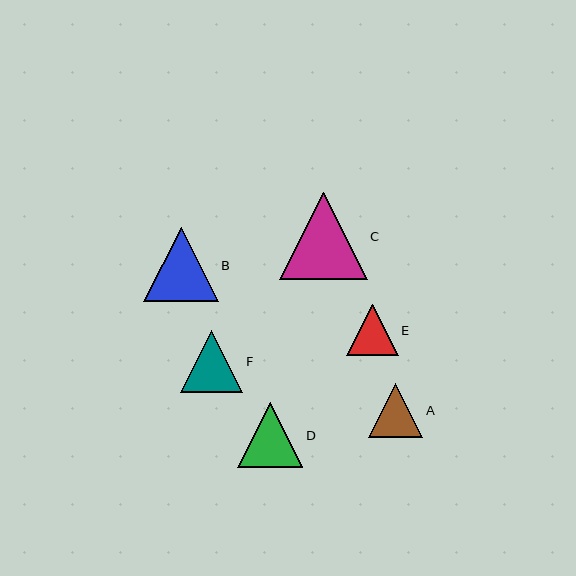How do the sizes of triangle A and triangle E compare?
Triangle A and triangle E are approximately the same size.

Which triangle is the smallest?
Triangle E is the smallest with a size of approximately 52 pixels.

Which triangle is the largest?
Triangle C is the largest with a size of approximately 87 pixels.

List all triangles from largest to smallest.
From largest to smallest: C, B, D, F, A, E.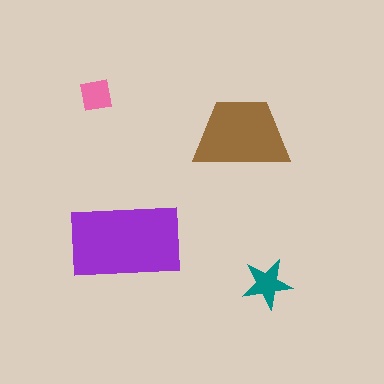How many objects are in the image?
There are 4 objects in the image.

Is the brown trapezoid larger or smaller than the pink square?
Larger.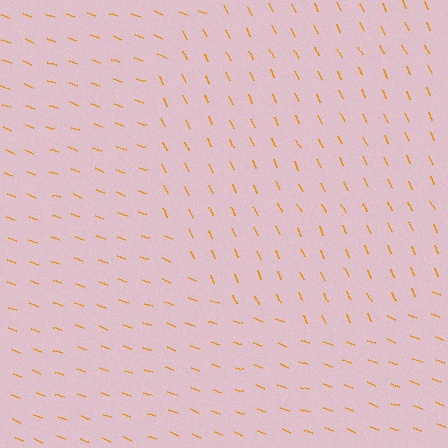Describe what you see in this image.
The image is filled with small orange line segments. A circle region in the image has lines oriented differently from the surrounding lines, creating a visible texture boundary.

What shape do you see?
I see a circle.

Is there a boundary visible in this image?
Yes, there is a texture boundary formed by a change in line orientation.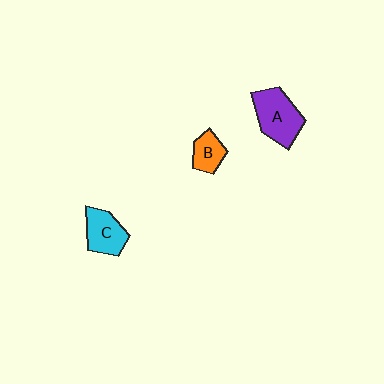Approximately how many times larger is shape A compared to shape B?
Approximately 1.9 times.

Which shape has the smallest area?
Shape B (orange).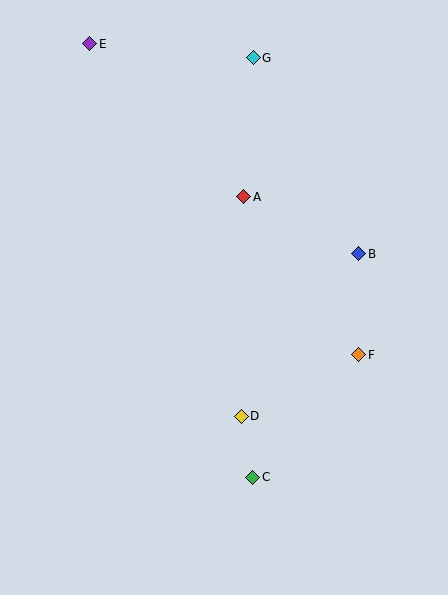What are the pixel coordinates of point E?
Point E is at (90, 44).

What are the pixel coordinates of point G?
Point G is at (253, 58).